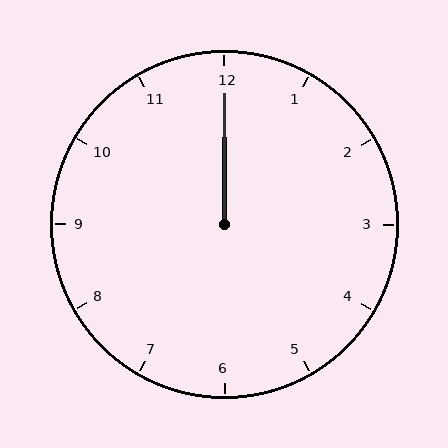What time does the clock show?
12:00.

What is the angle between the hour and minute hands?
Approximately 0 degrees.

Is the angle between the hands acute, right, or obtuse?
It is acute.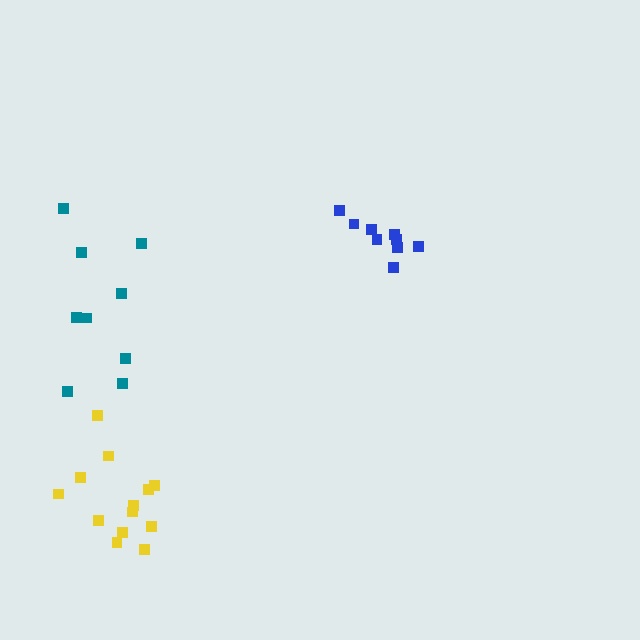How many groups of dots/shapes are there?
There are 3 groups.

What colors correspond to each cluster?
The clusters are colored: teal, blue, yellow.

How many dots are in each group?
Group 1: 9 dots, Group 2: 9 dots, Group 3: 13 dots (31 total).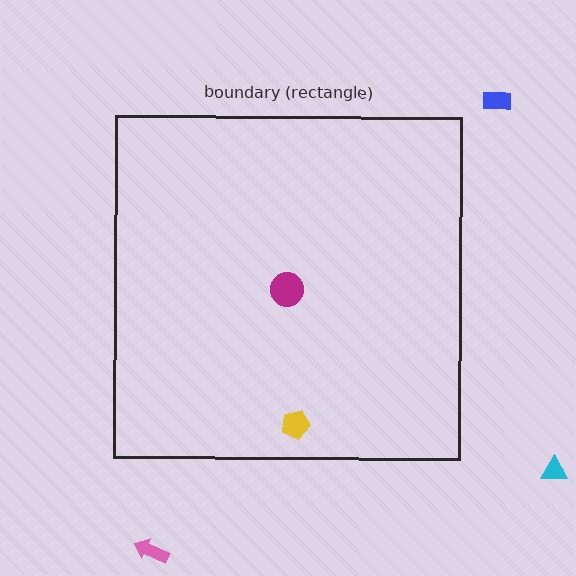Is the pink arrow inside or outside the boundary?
Outside.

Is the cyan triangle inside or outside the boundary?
Outside.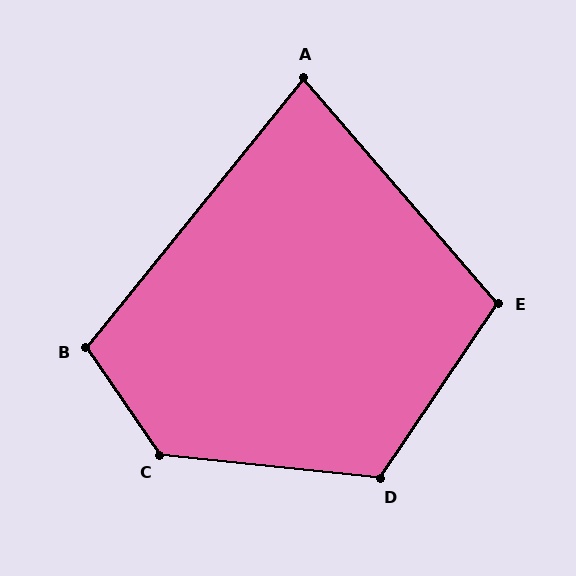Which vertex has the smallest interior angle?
A, at approximately 80 degrees.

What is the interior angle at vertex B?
Approximately 107 degrees (obtuse).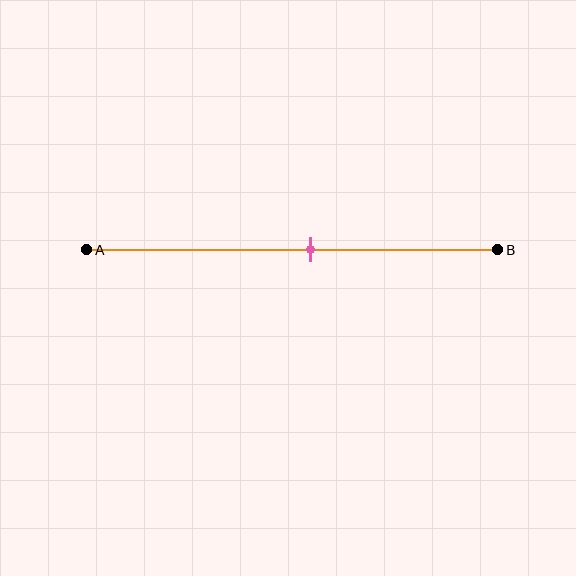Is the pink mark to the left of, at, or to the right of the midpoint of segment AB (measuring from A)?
The pink mark is to the right of the midpoint of segment AB.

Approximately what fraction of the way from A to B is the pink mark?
The pink mark is approximately 55% of the way from A to B.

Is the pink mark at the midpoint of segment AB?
No, the mark is at about 55% from A, not at the 50% midpoint.